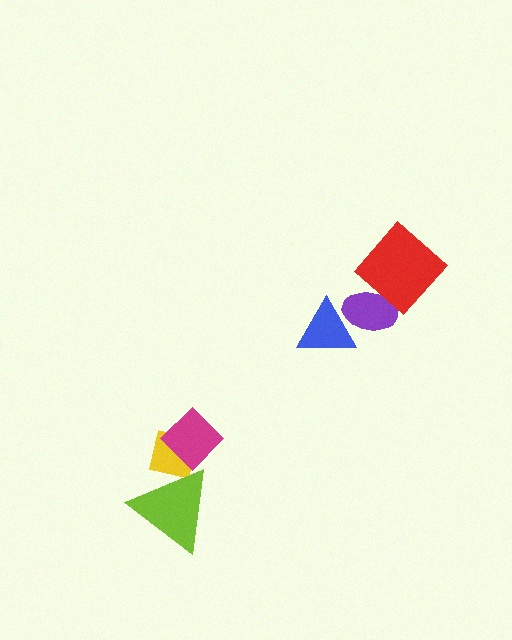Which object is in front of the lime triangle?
The magenta diamond is in front of the lime triangle.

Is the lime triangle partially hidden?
Yes, it is partially covered by another shape.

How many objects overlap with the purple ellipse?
2 objects overlap with the purple ellipse.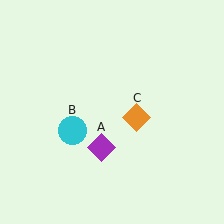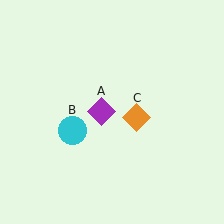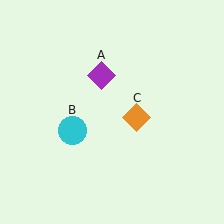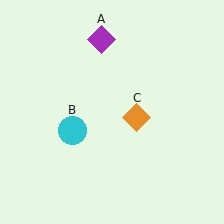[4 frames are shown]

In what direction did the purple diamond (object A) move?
The purple diamond (object A) moved up.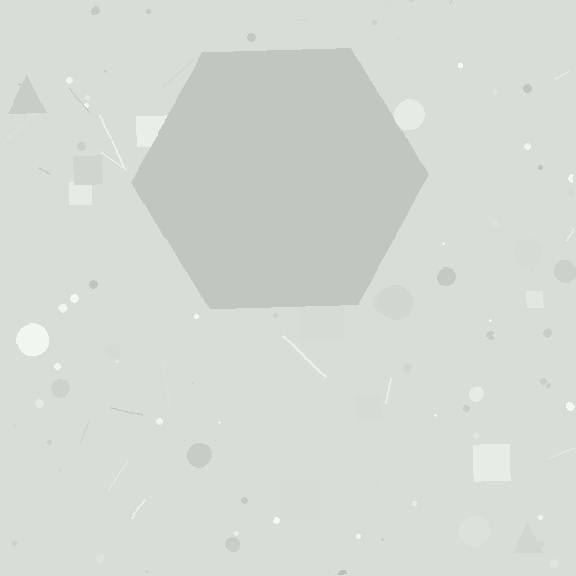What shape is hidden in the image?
A hexagon is hidden in the image.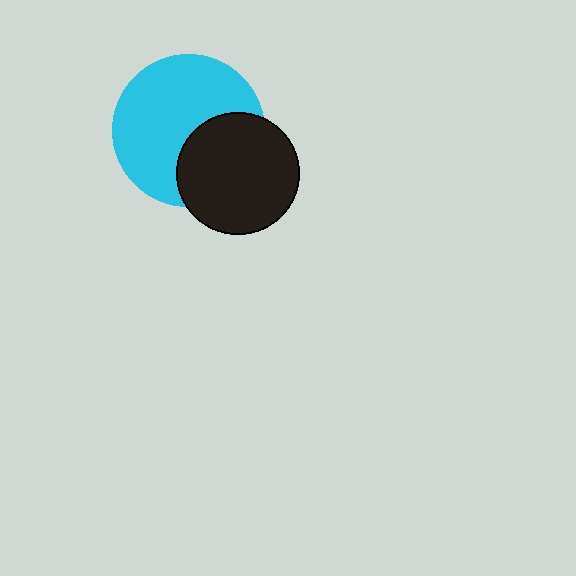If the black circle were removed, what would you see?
You would see the complete cyan circle.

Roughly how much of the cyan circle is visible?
Most of it is visible (roughly 66%).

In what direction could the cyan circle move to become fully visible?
The cyan circle could move toward the upper-left. That would shift it out from behind the black circle entirely.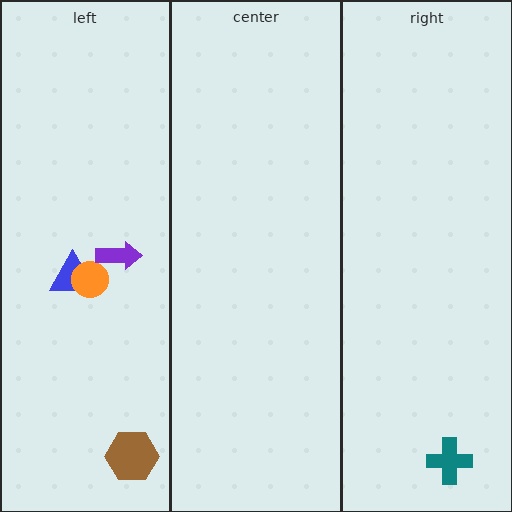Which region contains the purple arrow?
The left region.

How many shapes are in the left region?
4.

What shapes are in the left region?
The blue triangle, the orange circle, the brown hexagon, the purple arrow.